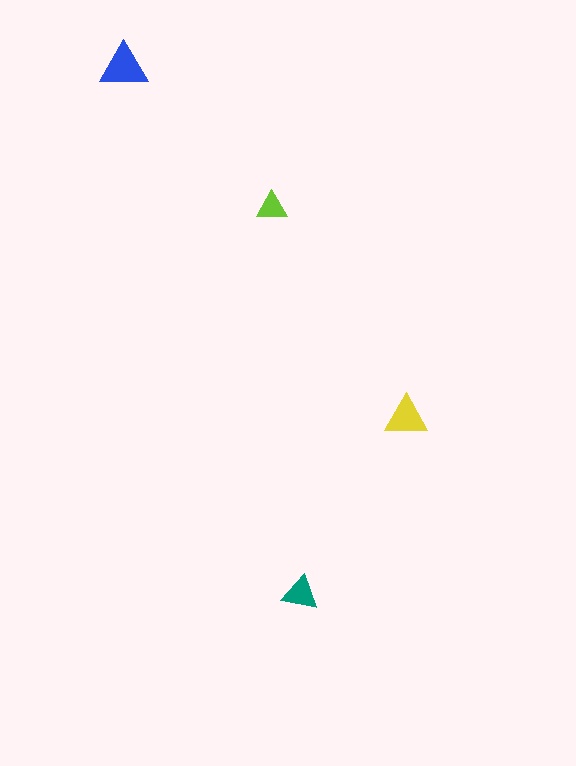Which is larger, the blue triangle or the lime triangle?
The blue one.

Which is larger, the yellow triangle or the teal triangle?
The yellow one.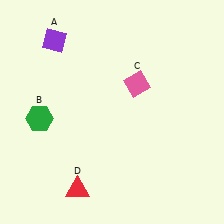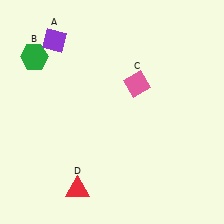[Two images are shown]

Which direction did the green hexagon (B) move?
The green hexagon (B) moved up.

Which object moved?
The green hexagon (B) moved up.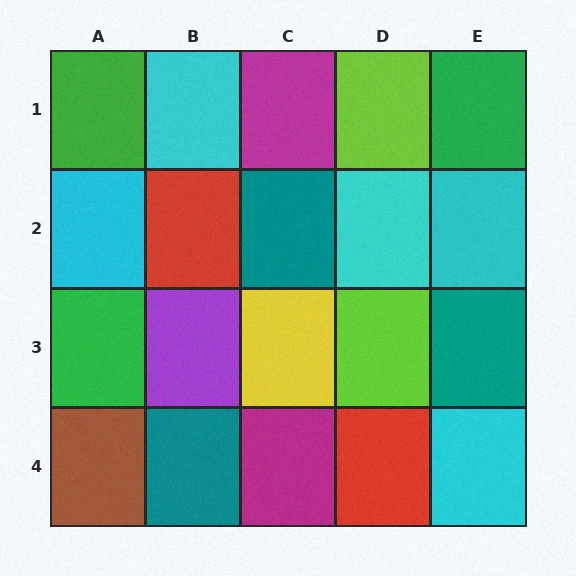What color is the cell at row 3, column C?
Yellow.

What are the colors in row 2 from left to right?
Cyan, red, teal, cyan, cyan.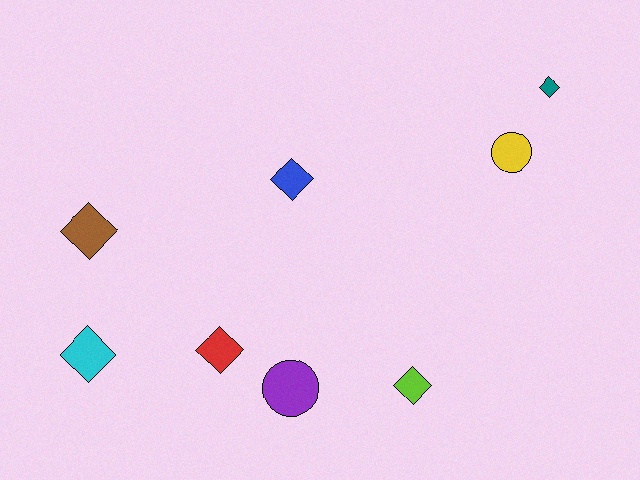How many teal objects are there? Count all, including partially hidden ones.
There is 1 teal object.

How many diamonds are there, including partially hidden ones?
There are 6 diamonds.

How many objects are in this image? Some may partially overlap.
There are 8 objects.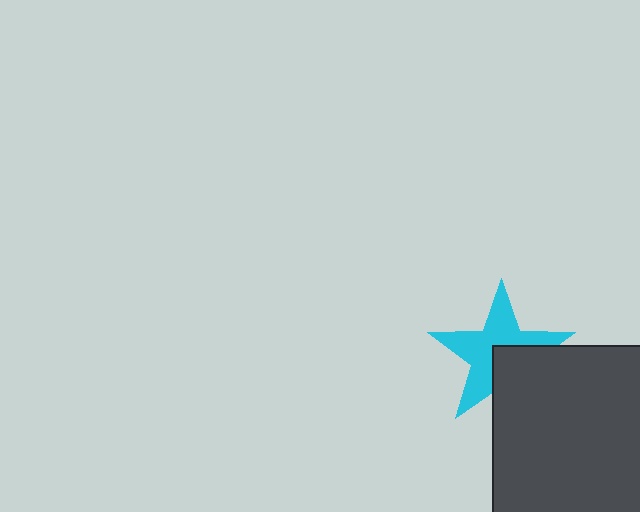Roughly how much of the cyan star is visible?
About half of it is visible (roughly 64%).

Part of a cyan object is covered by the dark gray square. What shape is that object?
It is a star.